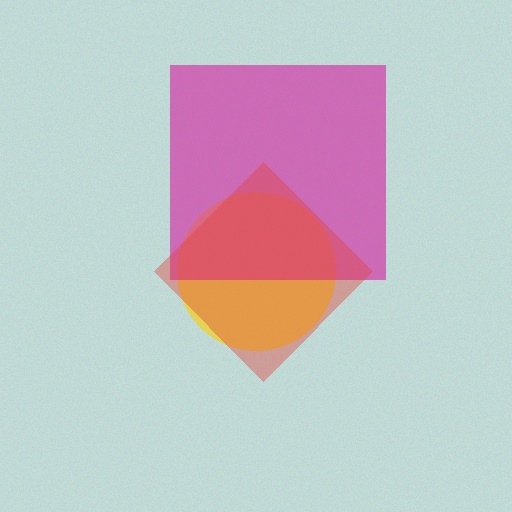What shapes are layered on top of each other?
The layered shapes are: a yellow circle, a magenta square, a red diamond.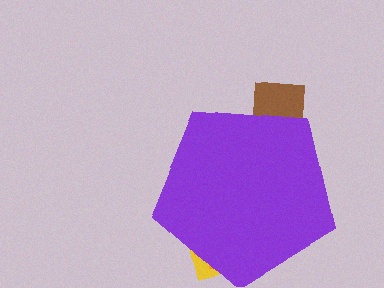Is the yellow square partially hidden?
Yes, the yellow square is partially hidden behind the purple pentagon.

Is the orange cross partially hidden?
Yes, the orange cross is partially hidden behind the purple pentagon.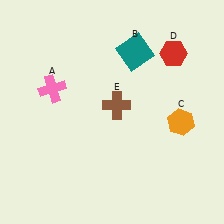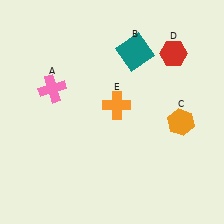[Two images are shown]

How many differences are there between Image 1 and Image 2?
There is 1 difference between the two images.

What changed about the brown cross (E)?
In Image 1, E is brown. In Image 2, it changed to orange.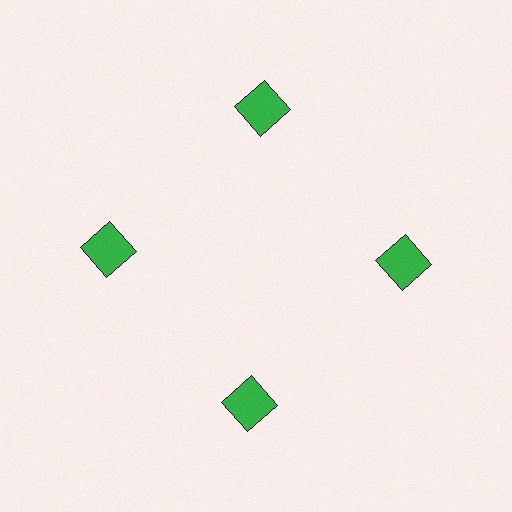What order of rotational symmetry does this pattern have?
This pattern has 4-fold rotational symmetry.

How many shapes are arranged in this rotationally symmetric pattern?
There are 4 shapes, arranged in 4 groups of 1.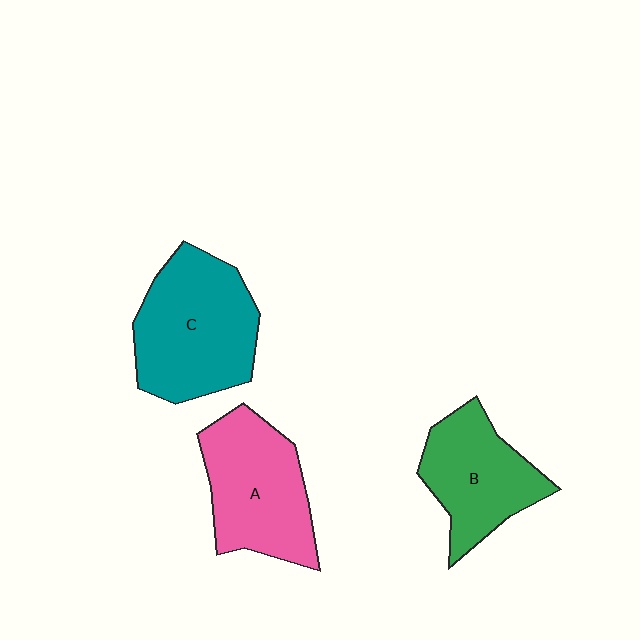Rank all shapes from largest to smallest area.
From largest to smallest: C (teal), A (pink), B (green).